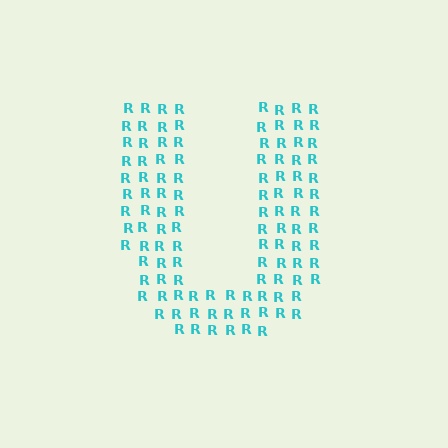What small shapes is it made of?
It is made of small letter R's.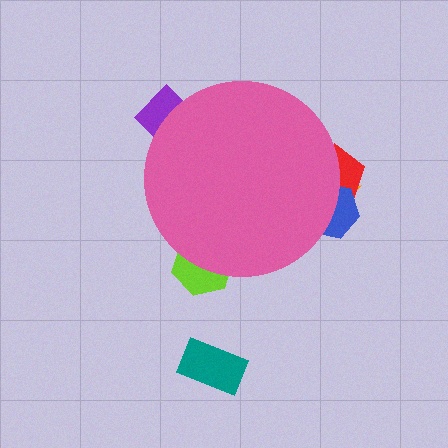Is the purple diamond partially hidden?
Yes, the purple diamond is partially hidden behind the pink circle.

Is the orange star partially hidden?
Yes, the orange star is partially hidden behind the pink circle.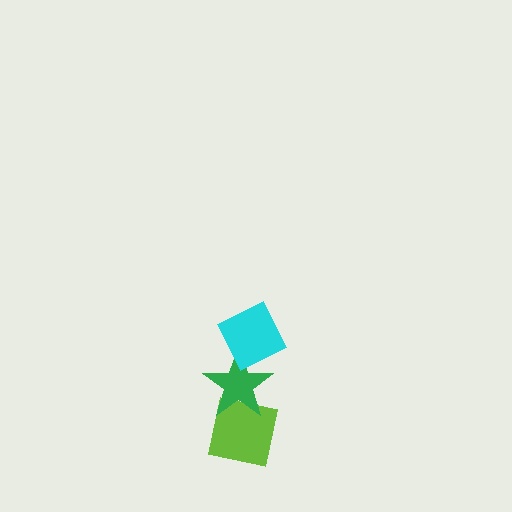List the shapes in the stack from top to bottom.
From top to bottom: the cyan diamond, the green star, the lime square.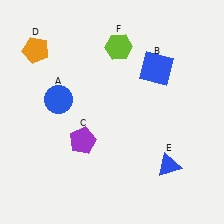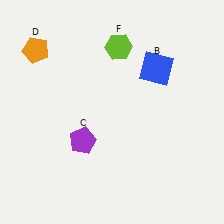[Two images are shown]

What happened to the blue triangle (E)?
The blue triangle (E) was removed in Image 2. It was in the bottom-right area of Image 1.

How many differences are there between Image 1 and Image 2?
There are 2 differences between the two images.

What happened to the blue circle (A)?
The blue circle (A) was removed in Image 2. It was in the top-left area of Image 1.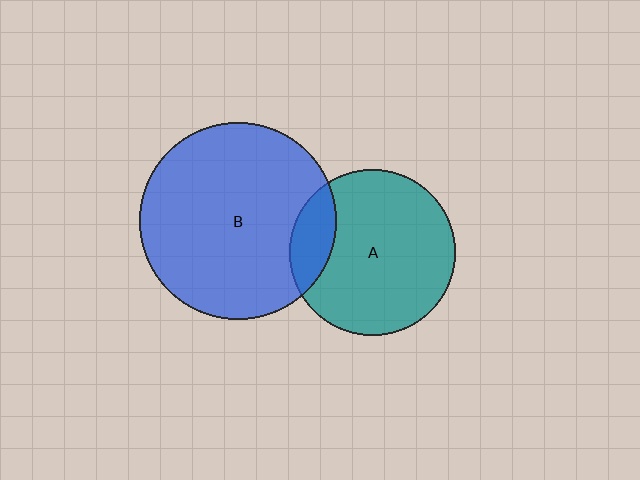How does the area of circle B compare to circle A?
Approximately 1.4 times.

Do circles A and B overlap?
Yes.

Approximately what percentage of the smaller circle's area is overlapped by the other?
Approximately 15%.